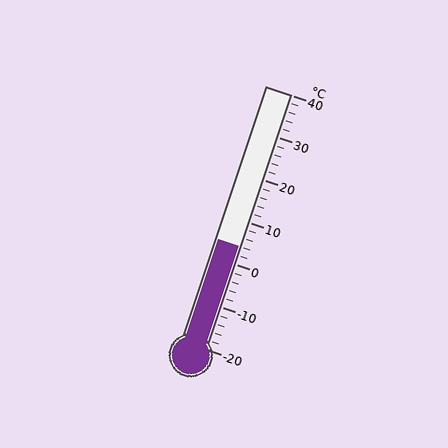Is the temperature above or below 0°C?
The temperature is above 0°C.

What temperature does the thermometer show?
The thermometer shows approximately 4°C.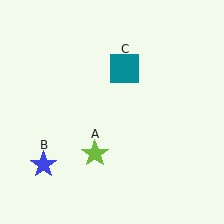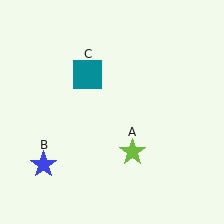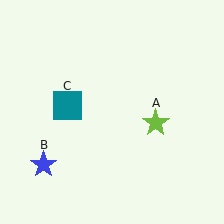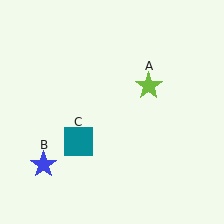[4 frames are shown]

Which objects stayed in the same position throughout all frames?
Blue star (object B) remained stationary.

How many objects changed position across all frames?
2 objects changed position: lime star (object A), teal square (object C).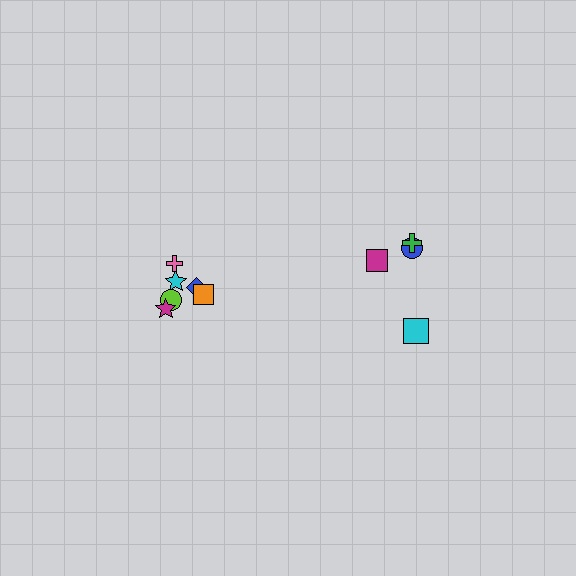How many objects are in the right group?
There are 4 objects.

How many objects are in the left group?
There are 6 objects.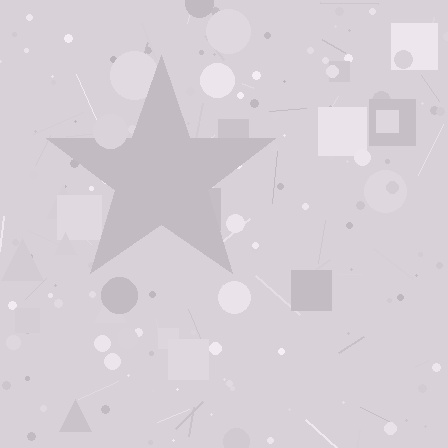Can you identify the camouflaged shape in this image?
The camouflaged shape is a star.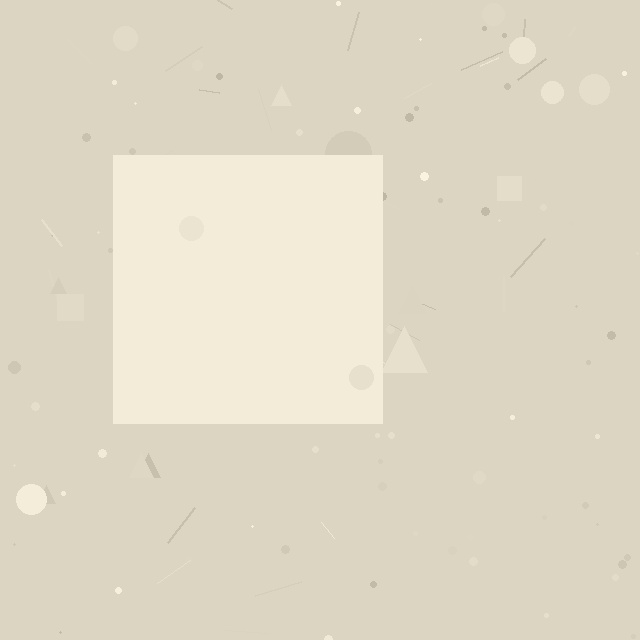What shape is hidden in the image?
A square is hidden in the image.